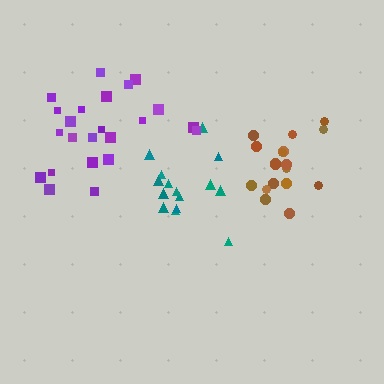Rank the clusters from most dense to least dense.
brown, teal, purple.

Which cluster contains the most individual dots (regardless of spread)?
Purple (24).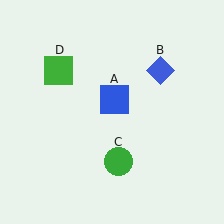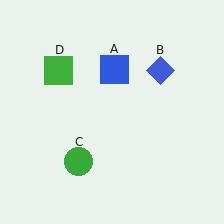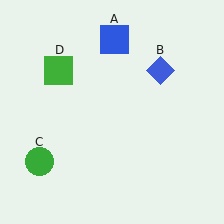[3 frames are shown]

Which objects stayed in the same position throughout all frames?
Blue diamond (object B) and green square (object D) remained stationary.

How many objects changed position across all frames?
2 objects changed position: blue square (object A), green circle (object C).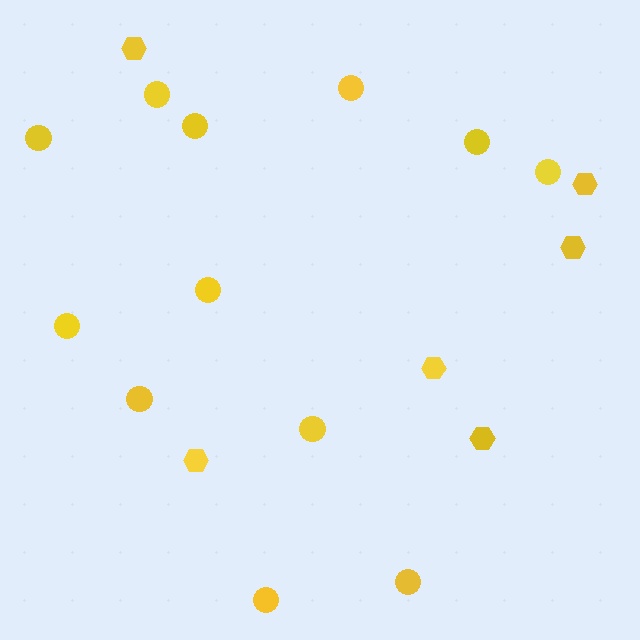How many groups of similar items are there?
There are 2 groups: one group of circles (12) and one group of hexagons (6).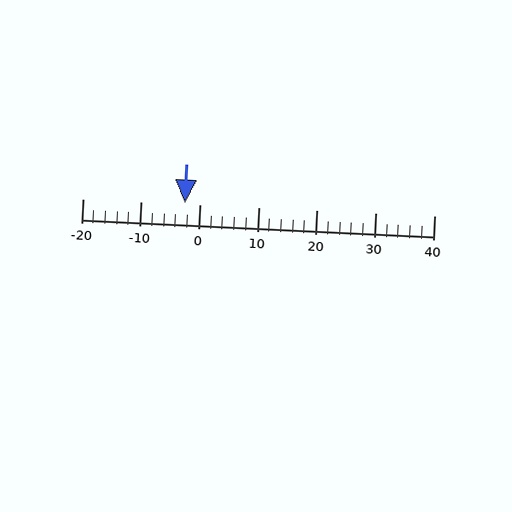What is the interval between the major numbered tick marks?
The major tick marks are spaced 10 units apart.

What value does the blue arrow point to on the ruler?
The blue arrow points to approximately -2.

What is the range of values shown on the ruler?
The ruler shows values from -20 to 40.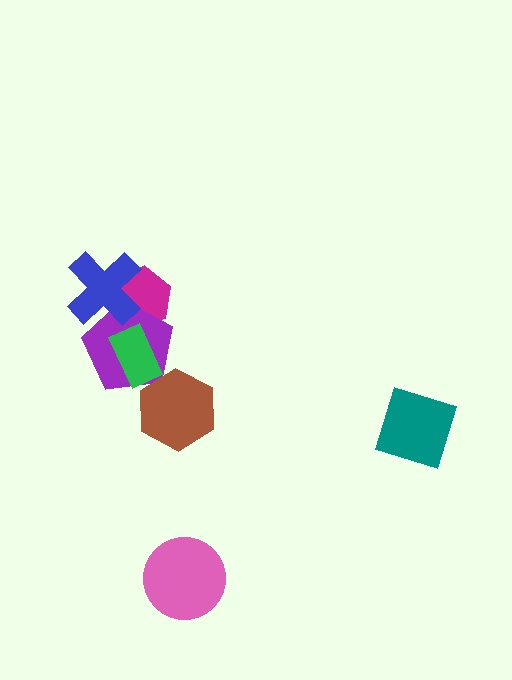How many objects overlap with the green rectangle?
1 object overlaps with the green rectangle.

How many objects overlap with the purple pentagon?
4 objects overlap with the purple pentagon.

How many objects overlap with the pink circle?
0 objects overlap with the pink circle.